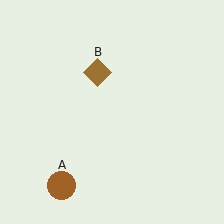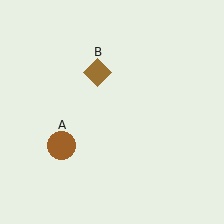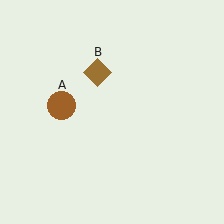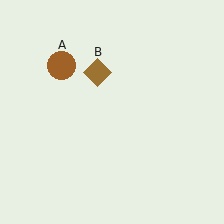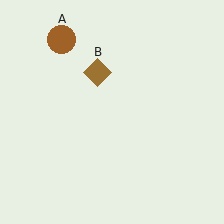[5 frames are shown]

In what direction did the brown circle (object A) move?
The brown circle (object A) moved up.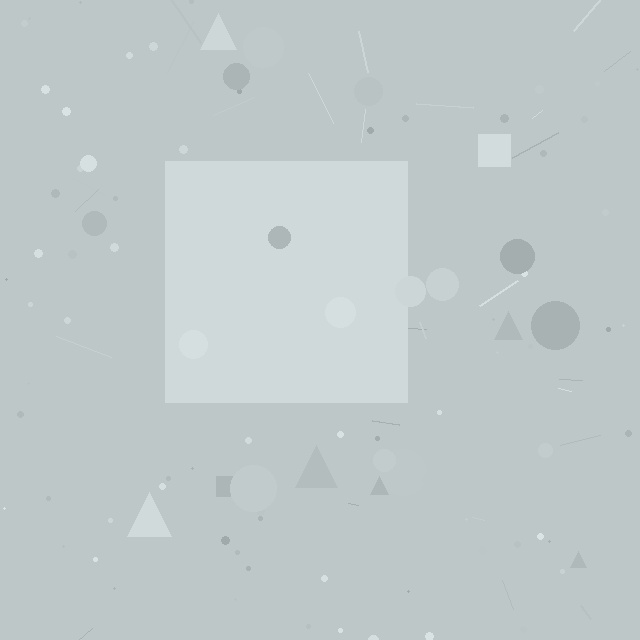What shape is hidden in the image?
A square is hidden in the image.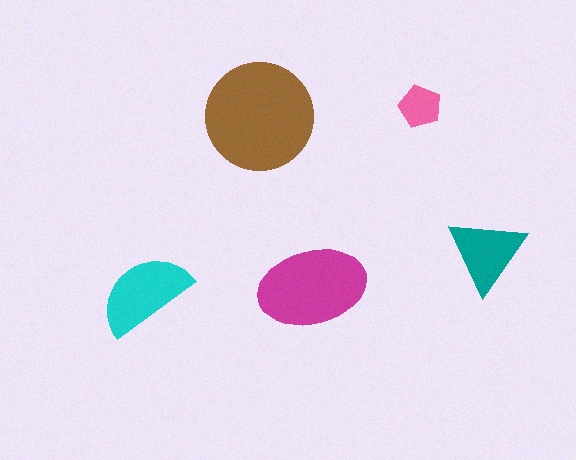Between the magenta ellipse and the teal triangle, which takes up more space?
The magenta ellipse.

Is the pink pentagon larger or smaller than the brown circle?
Smaller.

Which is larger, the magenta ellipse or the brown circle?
The brown circle.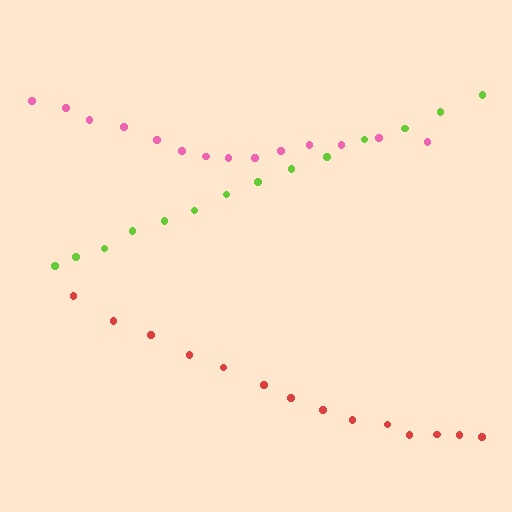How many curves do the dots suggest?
There are 3 distinct paths.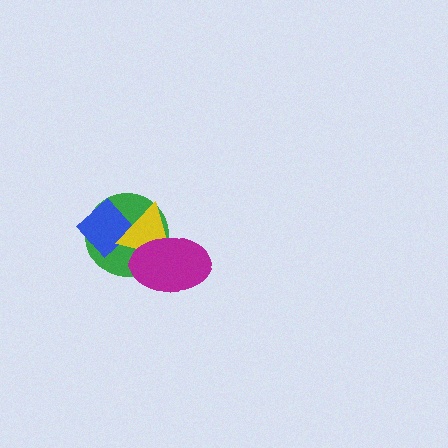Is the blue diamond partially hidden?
Yes, it is partially covered by another shape.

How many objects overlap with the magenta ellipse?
2 objects overlap with the magenta ellipse.